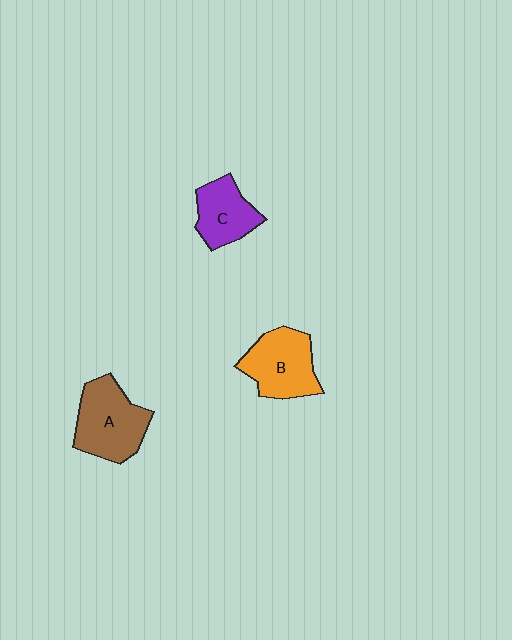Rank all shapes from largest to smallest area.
From largest to smallest: A (brown), B (orange), C (purple).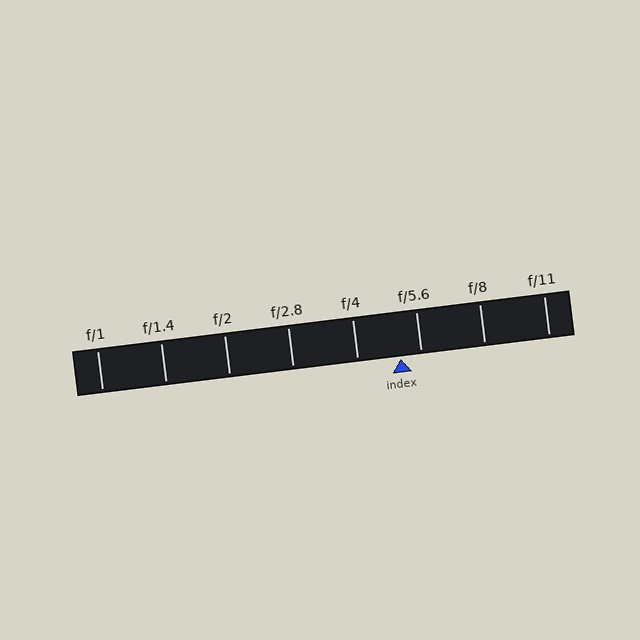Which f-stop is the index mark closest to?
The index mark is closest to f/5.6.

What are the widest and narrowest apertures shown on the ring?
The widest aperture shown is f/1 and the narrowest is f/11.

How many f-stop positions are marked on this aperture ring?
There are 8 f-stop positions marked.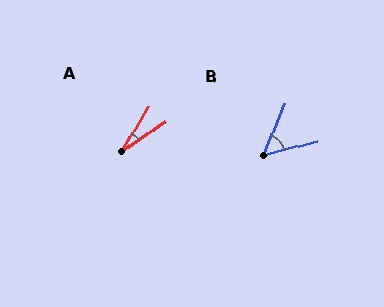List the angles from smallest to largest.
A (25°), B (53°).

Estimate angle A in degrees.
Approximately 25 degrees.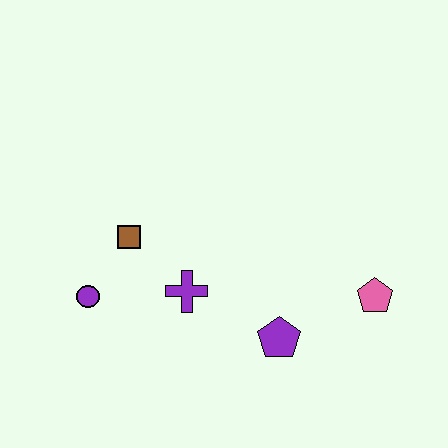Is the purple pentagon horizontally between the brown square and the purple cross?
No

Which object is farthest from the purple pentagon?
The purple circle is farthest from the purple pentagon.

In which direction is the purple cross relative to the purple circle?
The purple cross is to the right of the purple circle.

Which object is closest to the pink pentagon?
The purple pentagon is closest to the pink pentagon.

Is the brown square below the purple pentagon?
No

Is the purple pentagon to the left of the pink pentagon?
Yes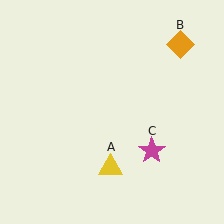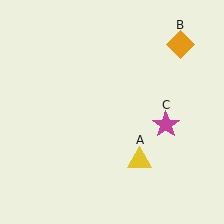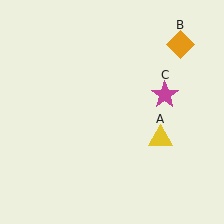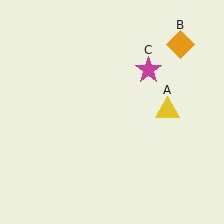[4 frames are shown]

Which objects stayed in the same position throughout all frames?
Orange diamond (object B) remained stationary.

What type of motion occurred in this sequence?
The yellow triangle (object A), magenta star (object C) rotated counterclockwise around the center of the scene.